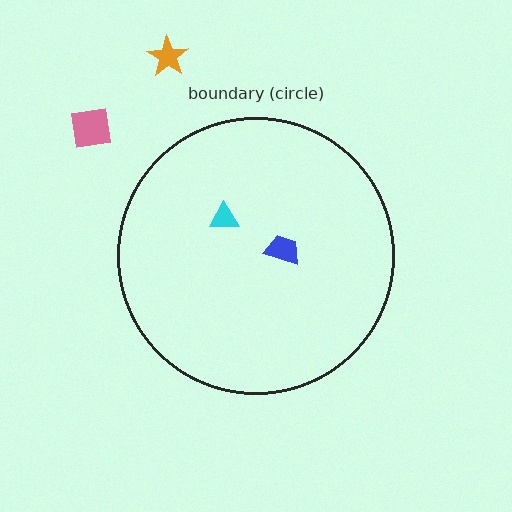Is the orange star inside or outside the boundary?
Outside.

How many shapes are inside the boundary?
2 inside, 2 outside.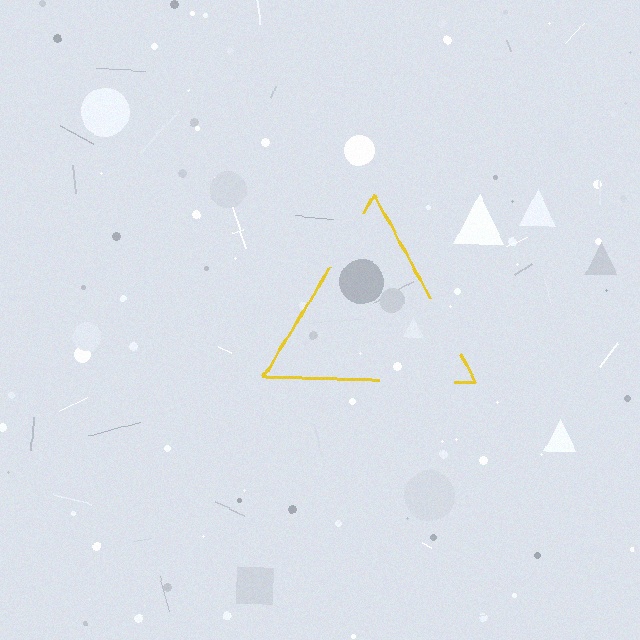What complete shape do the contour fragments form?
The contour fragments form a triangle.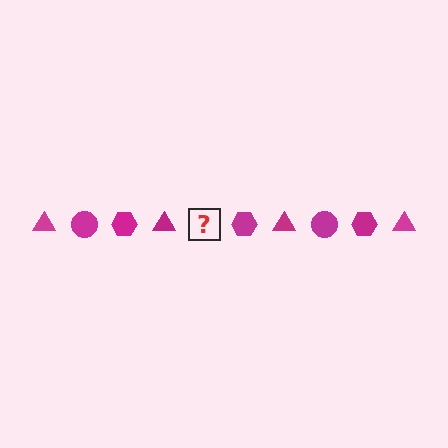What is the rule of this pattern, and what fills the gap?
The rule is that the pattern cycles through triangle, circle, hexagon shapes in magenta. The gap should be filled with a magenta circle.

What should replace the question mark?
The question mark should be replaced with a magenta circle.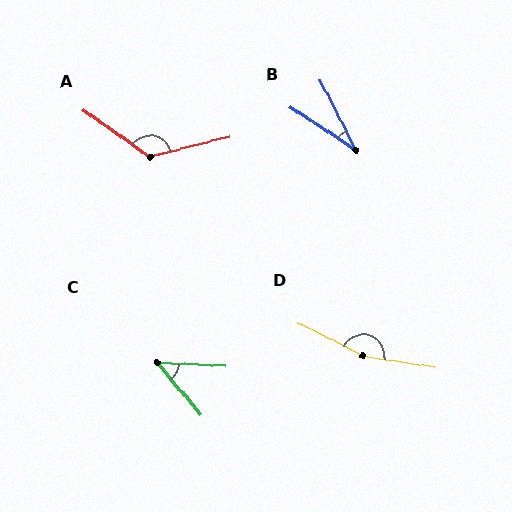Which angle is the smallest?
B, at approximately 30 degrees.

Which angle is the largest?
D, at approximately 162 degrees.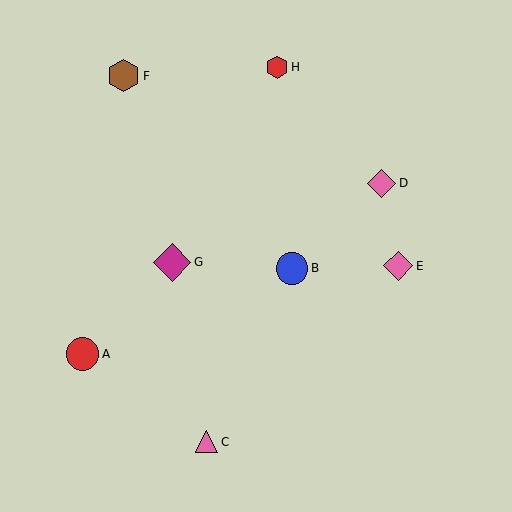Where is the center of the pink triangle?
The center of the pink triangle is at (207, 442).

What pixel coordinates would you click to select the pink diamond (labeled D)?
Click at (382, 183) to select the pink diamond D.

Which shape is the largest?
The magenta diamond (labeled G) is the largest.